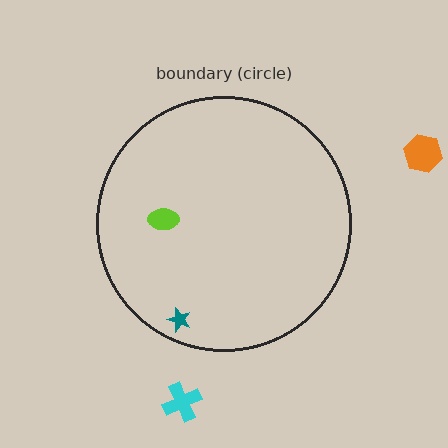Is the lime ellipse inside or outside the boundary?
Inside.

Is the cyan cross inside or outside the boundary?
Outside.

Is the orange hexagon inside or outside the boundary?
Outside.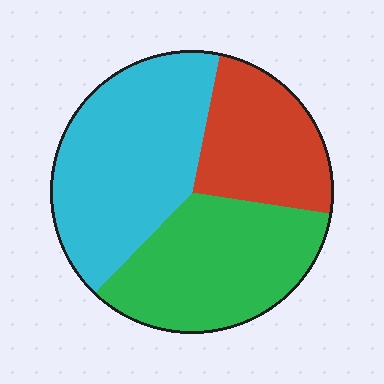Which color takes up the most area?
Cyan, at roughly 40%.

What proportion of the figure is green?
Green takes up about one third (1/3) of the figure.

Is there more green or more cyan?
Cyan.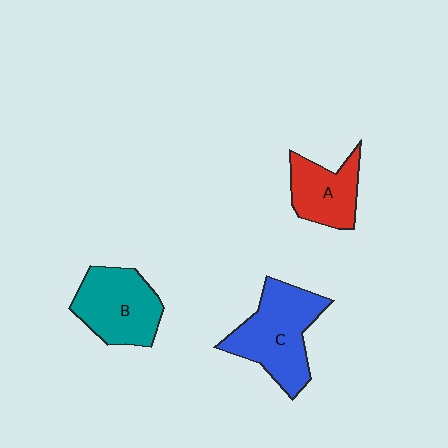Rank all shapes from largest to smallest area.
From largest to smallest: C (blue), B (teal), A (red).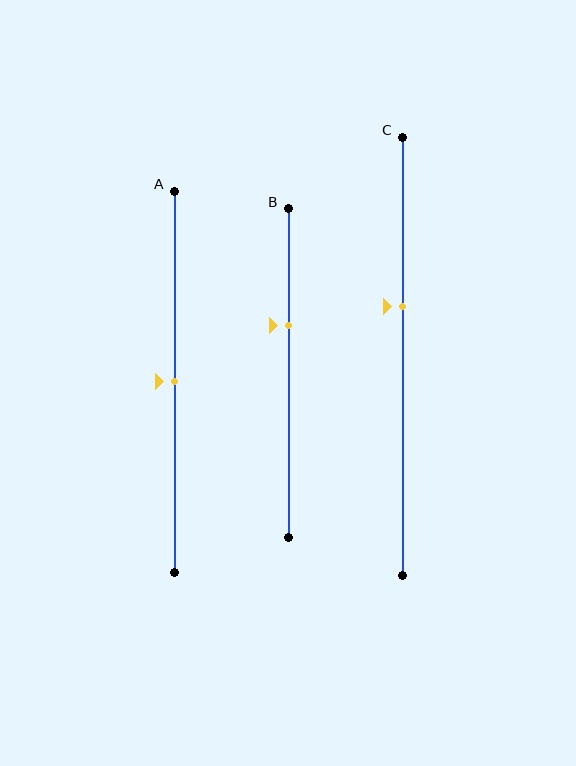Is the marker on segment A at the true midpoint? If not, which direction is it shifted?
Yes, the marker on segment A is at the true midpoint.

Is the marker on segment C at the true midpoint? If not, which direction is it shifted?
No, the marker on segment C is shifted upward by about 11% of the segment length.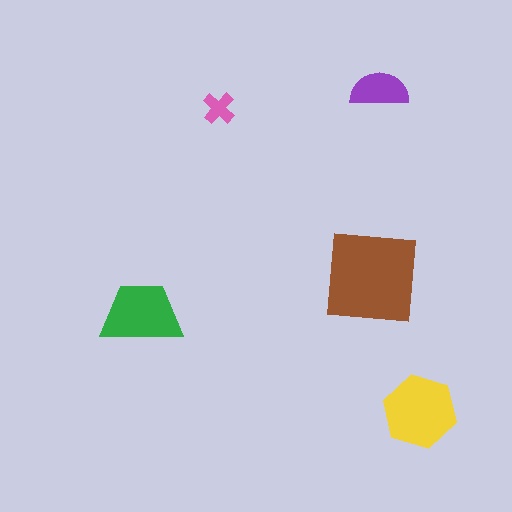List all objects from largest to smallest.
The brown square, the yellow hexagon, the green trapezoid, the purple semicircle, the pink cross.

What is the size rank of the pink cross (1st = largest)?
5th.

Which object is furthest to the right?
The yellow hexagon is rightmost.